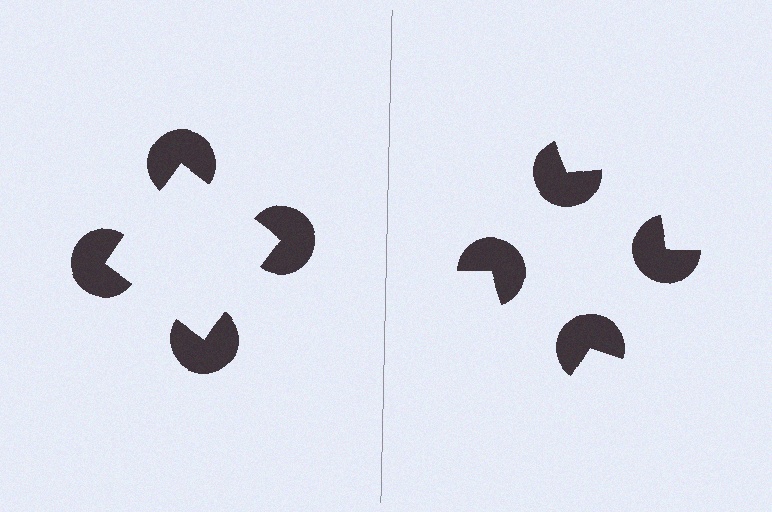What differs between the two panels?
The pac-man discs are positioned identically on both sides; only the wedge orientations differ. On the left they align to a square; on the right they are misaligned.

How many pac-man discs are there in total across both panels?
8 — 4 on each side.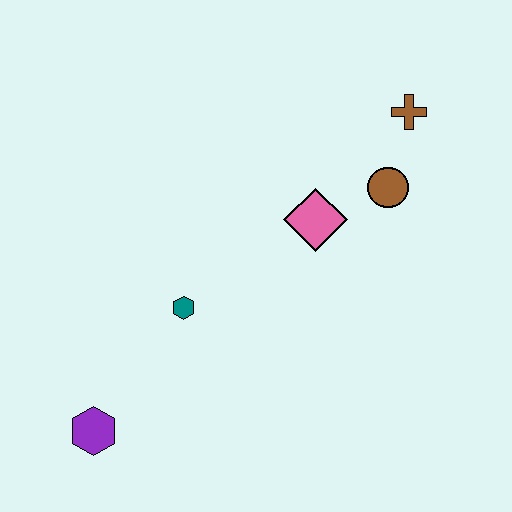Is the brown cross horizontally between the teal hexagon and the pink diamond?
No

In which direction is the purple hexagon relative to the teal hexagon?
The purple hexagon is below the teal hexagon.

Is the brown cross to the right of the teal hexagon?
Yes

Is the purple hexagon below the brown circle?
Yes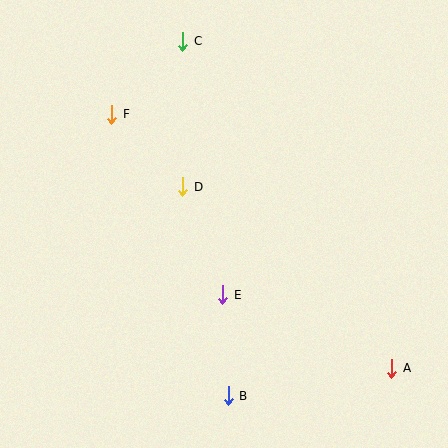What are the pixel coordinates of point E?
Point E is at (223, 295).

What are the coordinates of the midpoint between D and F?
The midpoint between D and F is at (147, 151).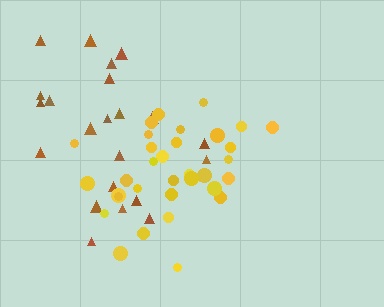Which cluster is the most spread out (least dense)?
Brown.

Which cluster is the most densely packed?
Yellow.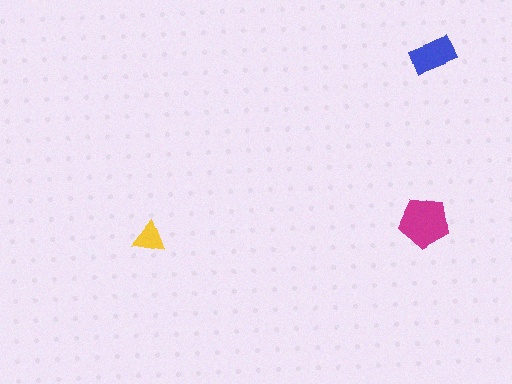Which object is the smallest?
The yellow triangle.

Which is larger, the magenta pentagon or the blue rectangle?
The magenta pentagon.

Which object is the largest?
The magenta pentagon.